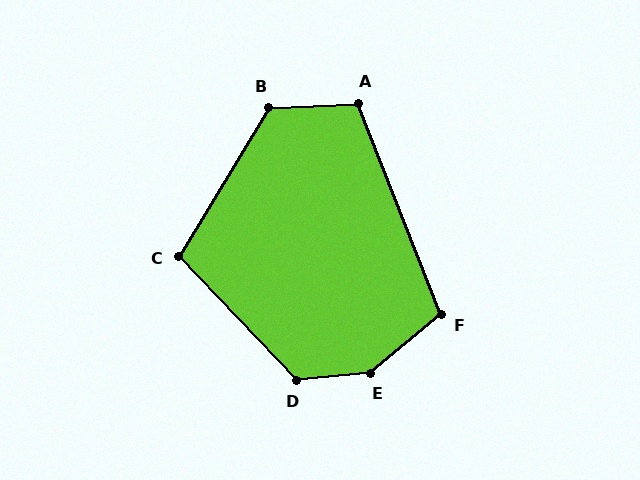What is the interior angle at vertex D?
Approximately 128 degrees (obtuse).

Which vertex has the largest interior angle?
E, at approximately 146 degrees.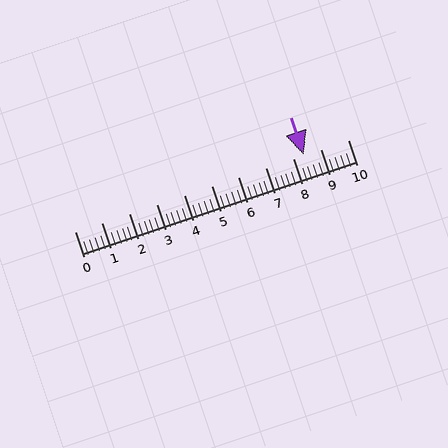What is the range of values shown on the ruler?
The ruler shows values from 0 to 10.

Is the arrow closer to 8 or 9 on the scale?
The arrow is closer to 8.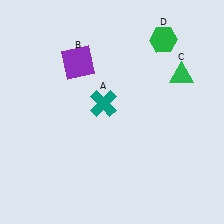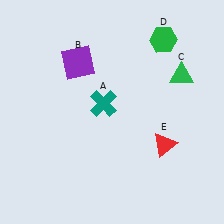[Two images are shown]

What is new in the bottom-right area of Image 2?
A red triangle (E) was added in the bottom-right area of Image 2.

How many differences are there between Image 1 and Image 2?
There is 1 difference between the two images.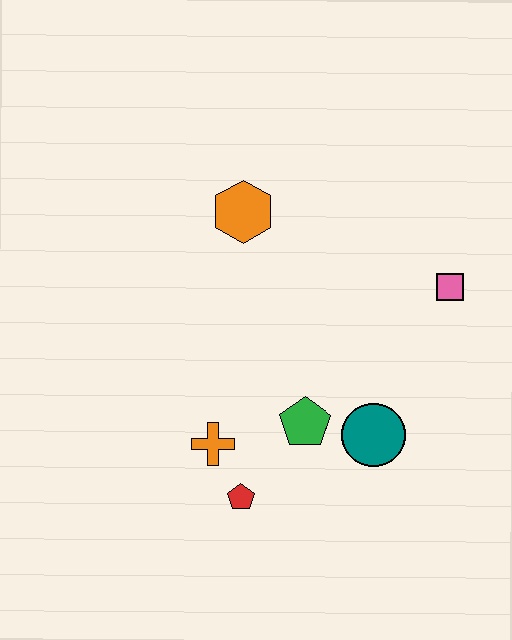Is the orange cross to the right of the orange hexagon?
No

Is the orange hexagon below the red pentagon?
No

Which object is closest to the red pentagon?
The orange cross is closest to the red pentagon.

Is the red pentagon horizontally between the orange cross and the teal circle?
Yes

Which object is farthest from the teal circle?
The orange hexagon is farthest from the teal circle.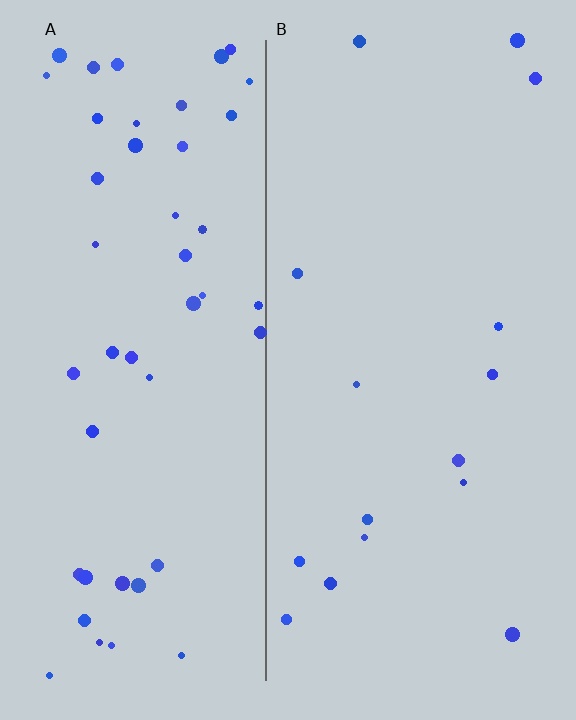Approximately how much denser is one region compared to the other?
Approximately 3.0× — region A over region B.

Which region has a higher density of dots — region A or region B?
A (the left).